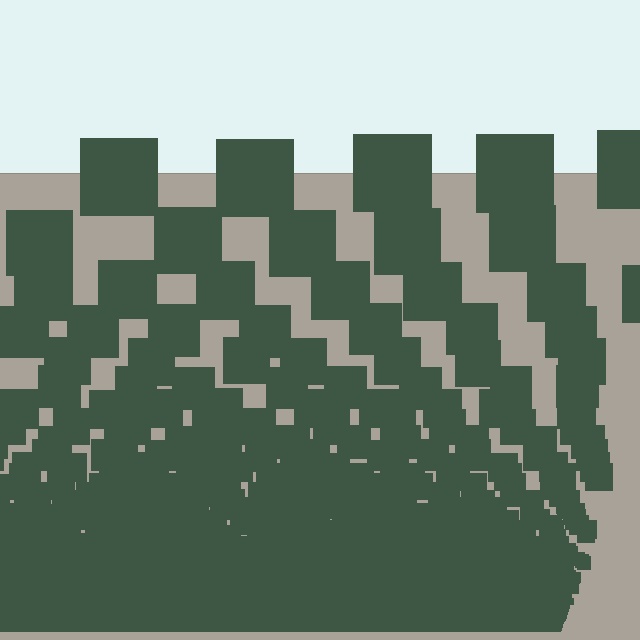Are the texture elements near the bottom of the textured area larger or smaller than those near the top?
Smaller. The gradient is inverted — elements near the bottom are smaller and denser.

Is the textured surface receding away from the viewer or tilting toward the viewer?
The surface appears to tilt toward the viewer. Texture elements get larger and sparser toward the top.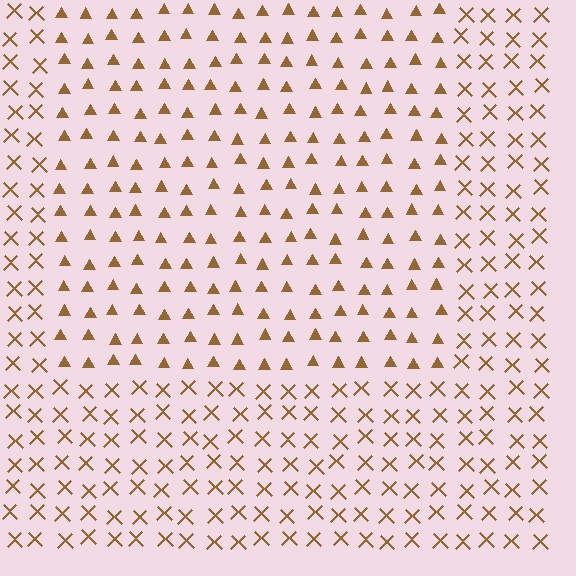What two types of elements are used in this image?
The image uses triangles inside the rectangle region and X marks outside it.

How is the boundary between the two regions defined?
The boundary is defined by a change in element shape: triangles inside vs. X marks outside. All elements share the same color and spacing.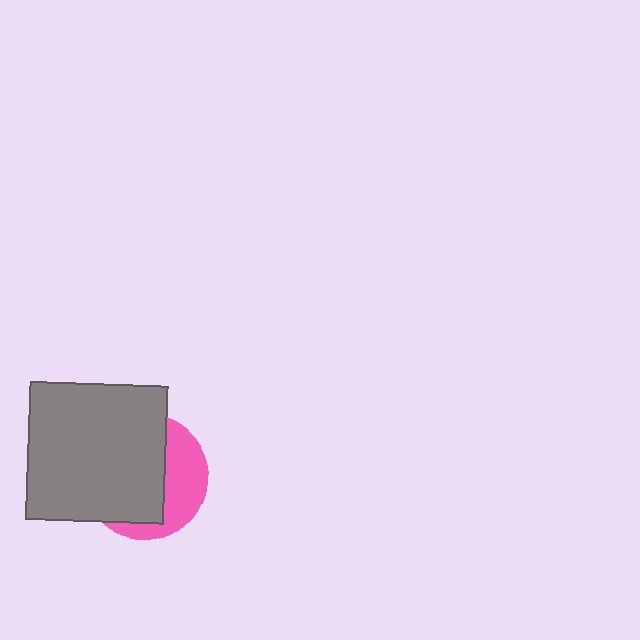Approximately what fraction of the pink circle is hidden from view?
Roughly 64% of the pink circle is hidden behind the gray square.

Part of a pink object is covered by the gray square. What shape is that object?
It is a circle.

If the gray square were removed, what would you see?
You would see the complete pink circle.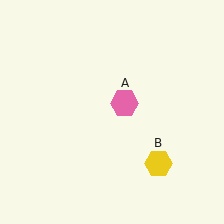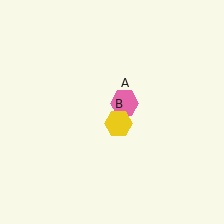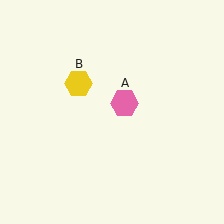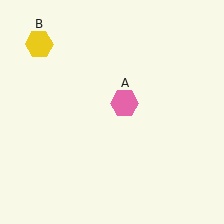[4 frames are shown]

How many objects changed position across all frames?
1 object changed position: yellow hexagon (object B).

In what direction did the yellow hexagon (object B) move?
The yellow hexagon (object B) moved up and to the left.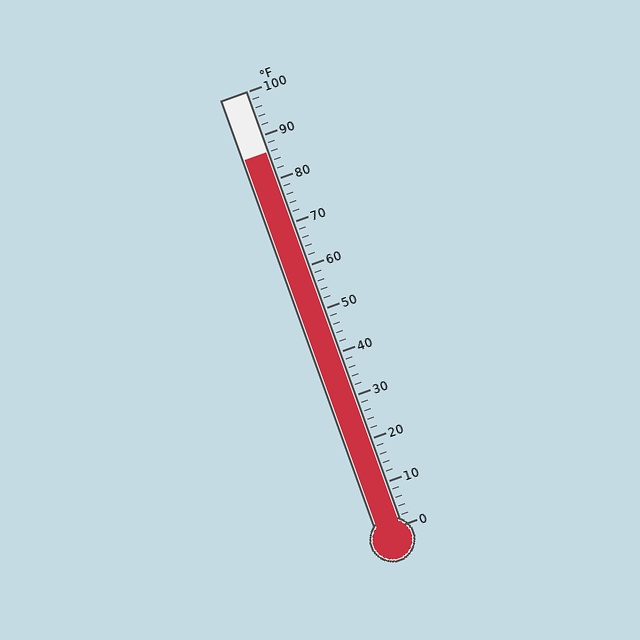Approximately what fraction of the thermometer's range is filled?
The thermometer is filled to approximately 85% of its range.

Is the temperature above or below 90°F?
The temperature is below 90°F.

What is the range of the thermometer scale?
The thermometer scale ranges from 0°F to 100°F.